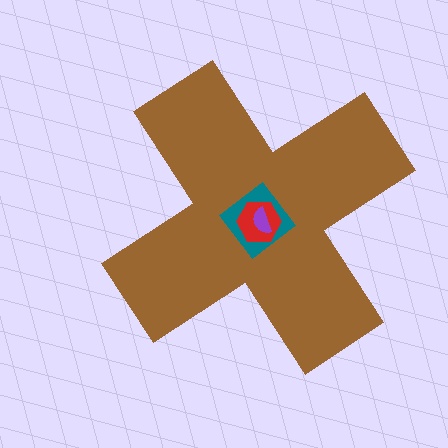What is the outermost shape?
The brown cross.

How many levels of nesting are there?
4.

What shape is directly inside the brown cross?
The teal diamond.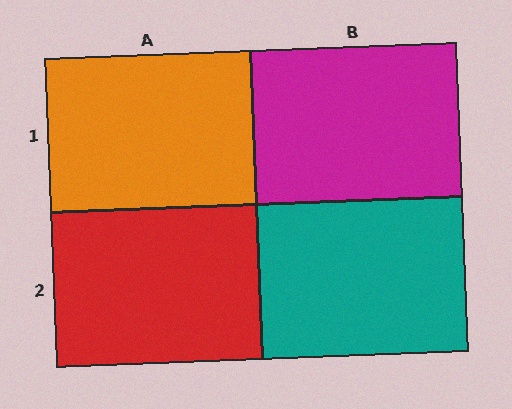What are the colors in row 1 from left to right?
Orange, magenta.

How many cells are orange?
1 cell is orange.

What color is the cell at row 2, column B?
Teal.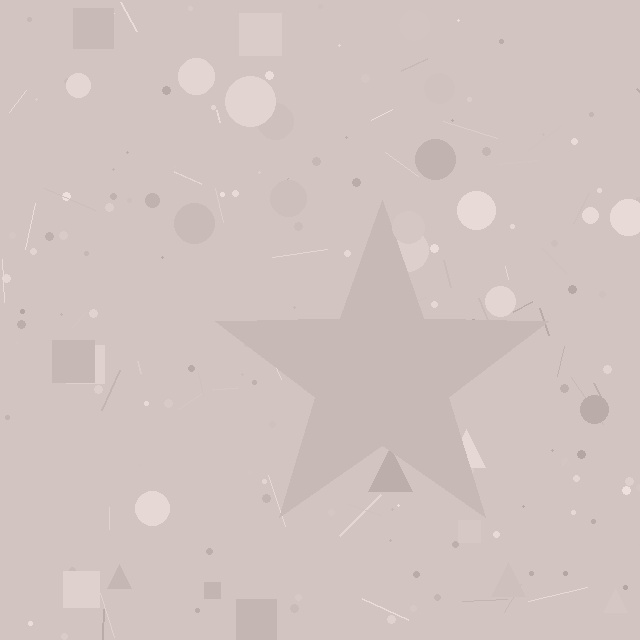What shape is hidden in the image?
A star is hidden in the image.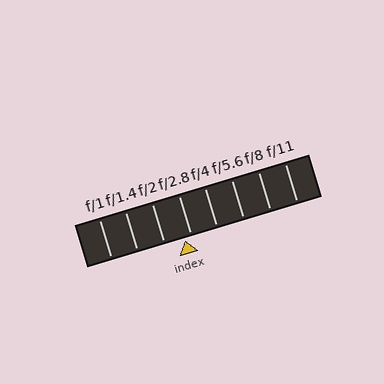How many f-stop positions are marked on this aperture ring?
There are 8 f-stop positions marked.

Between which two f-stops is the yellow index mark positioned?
The index mark is between f/2 and f/2.8.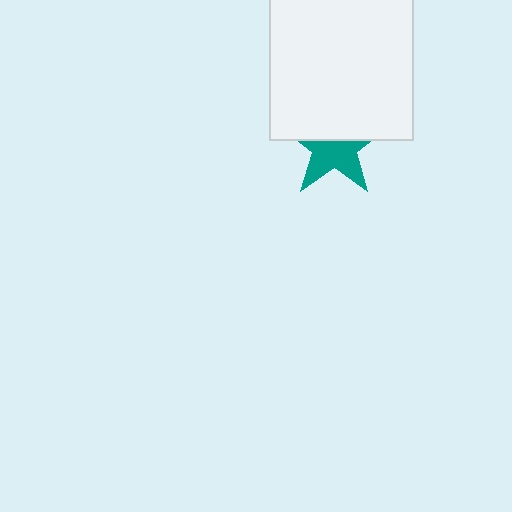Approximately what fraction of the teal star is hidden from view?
Roughly 47% of the teal star is hidden behind the white square.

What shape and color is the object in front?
The object in front is a white square.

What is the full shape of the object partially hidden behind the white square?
The partially hidden object is a teal star.